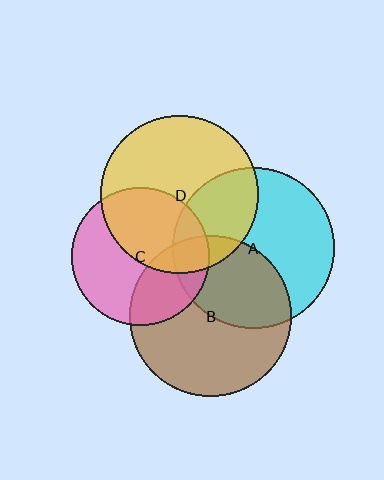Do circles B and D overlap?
Yes.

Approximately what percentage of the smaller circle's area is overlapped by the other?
Approximately 10%.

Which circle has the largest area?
Circle B (brown).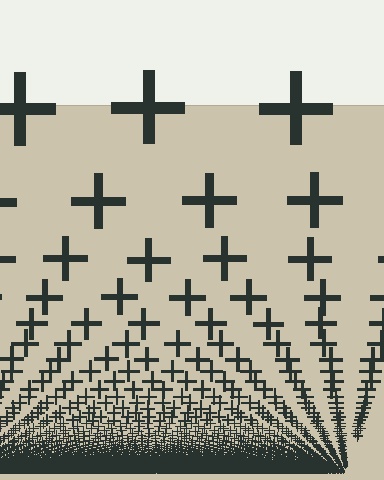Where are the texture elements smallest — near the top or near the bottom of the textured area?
Near the bottom.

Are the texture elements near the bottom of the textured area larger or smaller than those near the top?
Smaller. The gradient is inverted — elements near the bottom are smaller and denser.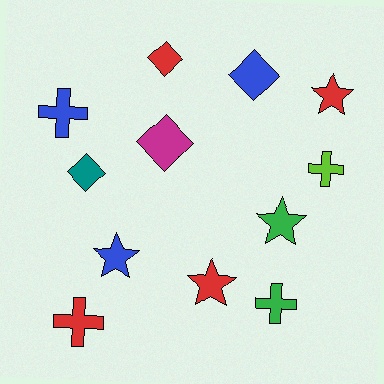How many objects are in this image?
There are 12 objects.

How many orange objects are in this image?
There are no orange objects.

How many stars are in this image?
There are 4 stars.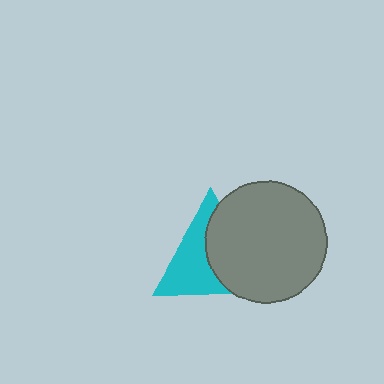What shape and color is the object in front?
The object in front is a gray circle.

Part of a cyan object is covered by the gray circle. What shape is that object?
It is a triangle.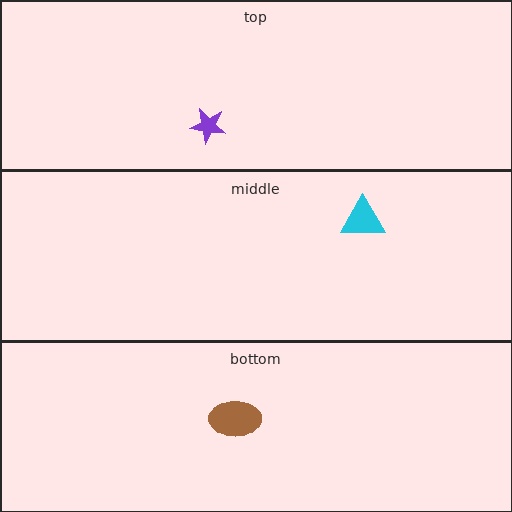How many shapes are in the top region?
1.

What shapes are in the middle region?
The cyan triangle.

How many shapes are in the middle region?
1.